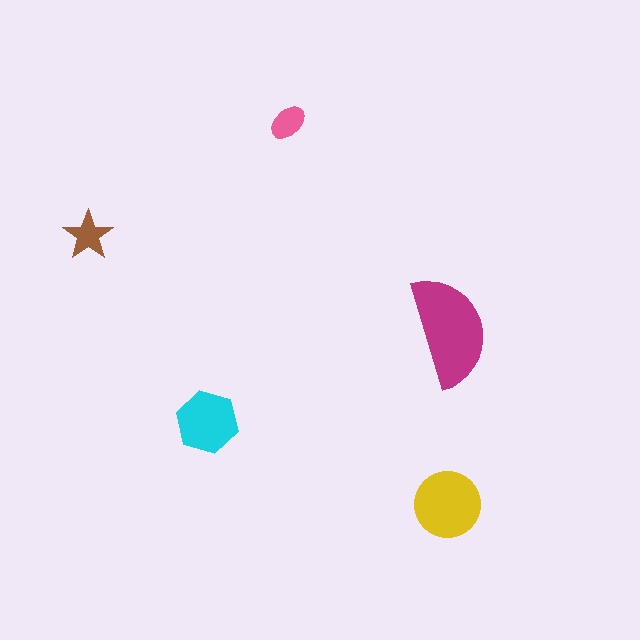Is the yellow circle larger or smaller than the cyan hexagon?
Larger.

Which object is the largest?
The magenta semicircle.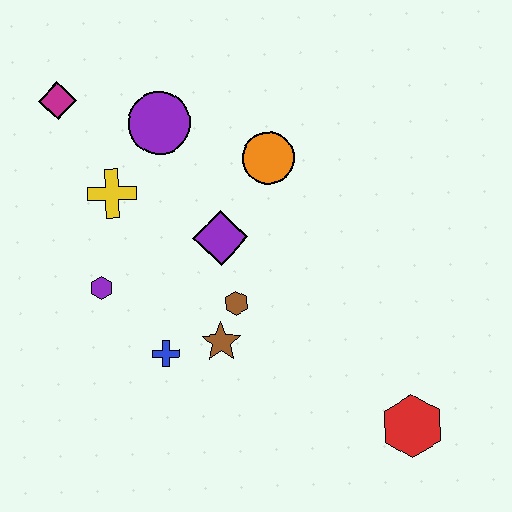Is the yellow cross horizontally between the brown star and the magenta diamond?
Yes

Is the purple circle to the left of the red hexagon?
Yes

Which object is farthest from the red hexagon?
The magenta diamond is farthest from the red hexagon.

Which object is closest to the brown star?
The brown hexagon is closest to the brown star.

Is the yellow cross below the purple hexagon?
No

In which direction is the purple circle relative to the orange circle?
The purple circle is to the left of the orange circle.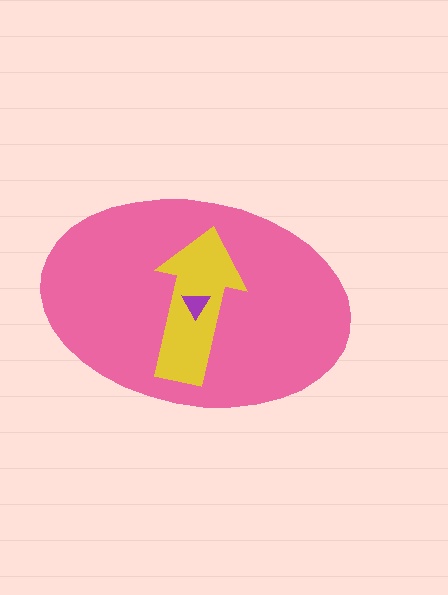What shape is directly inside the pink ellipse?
The yellow arrow.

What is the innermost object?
The purple triangle.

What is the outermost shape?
The pink ellipse.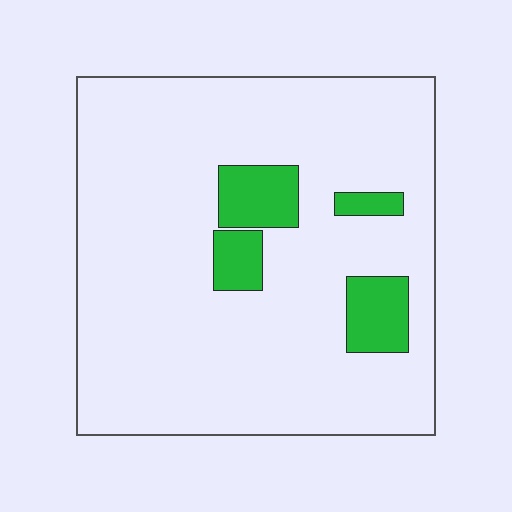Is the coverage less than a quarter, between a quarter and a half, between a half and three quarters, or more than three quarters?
Less than a quarter.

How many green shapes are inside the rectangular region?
4.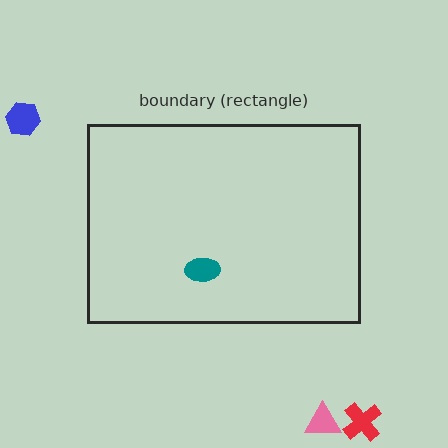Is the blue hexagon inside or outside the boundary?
Outside.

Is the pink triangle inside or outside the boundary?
Outside.